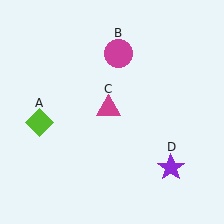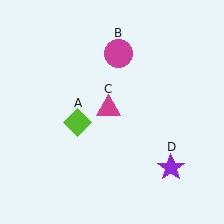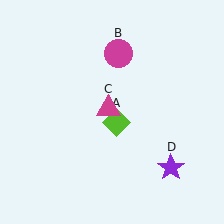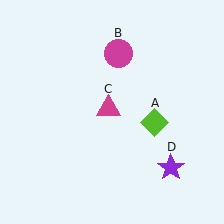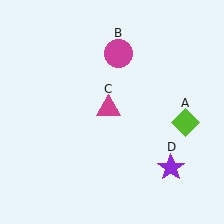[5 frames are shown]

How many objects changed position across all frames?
1 object changed position: lime diamond (object A).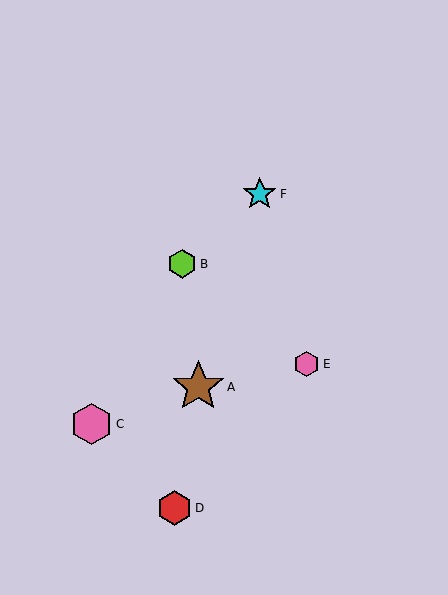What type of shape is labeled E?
Shape E is a pink hexagon.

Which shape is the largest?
The brown star (labeled A) is the largest.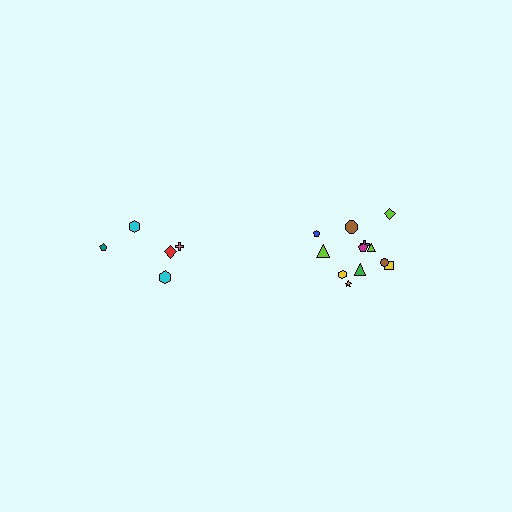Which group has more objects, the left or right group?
The right group.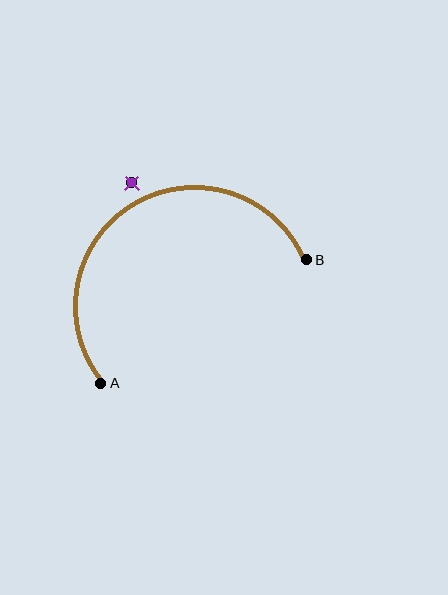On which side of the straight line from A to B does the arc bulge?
The arc bulges above the straight line connecting A and B.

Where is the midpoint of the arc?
The arc midpoint is the point on the curve farthest from the straight line joining A and B. It sits above that line.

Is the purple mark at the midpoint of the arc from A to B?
No — the purple mark does not lie on the arc at all. It sits slightly outside the curve.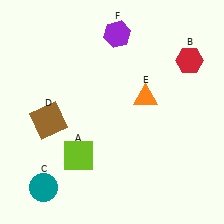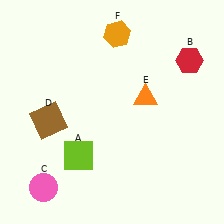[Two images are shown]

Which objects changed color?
C changed from teal to pink. F changed from purple to orange.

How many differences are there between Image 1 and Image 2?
There are 2 differences between the two images.